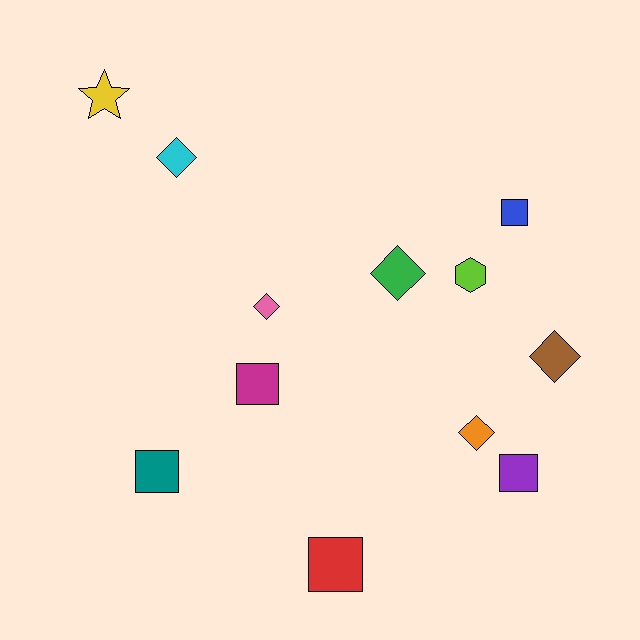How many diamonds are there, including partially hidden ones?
There are 5 diamonds.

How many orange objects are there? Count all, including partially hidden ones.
There is 1 orange object.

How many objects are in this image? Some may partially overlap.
There are 12 objects.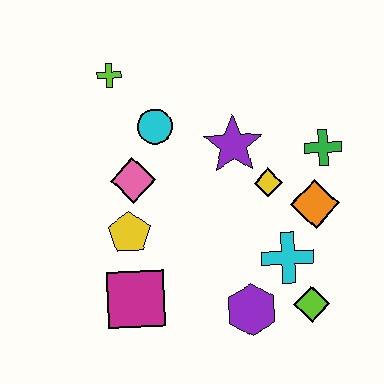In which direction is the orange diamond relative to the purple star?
The orange diamond is to the right of the purple star.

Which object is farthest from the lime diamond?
The lime cross is farthest from the lime diamond.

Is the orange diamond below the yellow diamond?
Yes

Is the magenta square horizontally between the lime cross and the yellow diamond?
Yes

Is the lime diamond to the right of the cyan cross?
Yes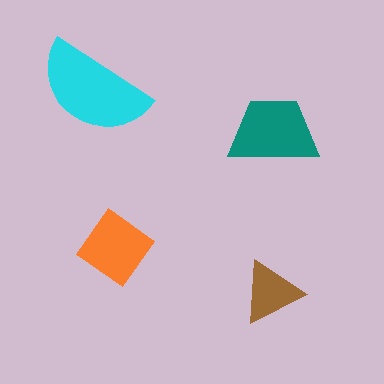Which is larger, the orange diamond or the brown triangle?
The orange diamond.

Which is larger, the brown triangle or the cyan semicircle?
The cyan semicircle.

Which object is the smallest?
The brown triangle.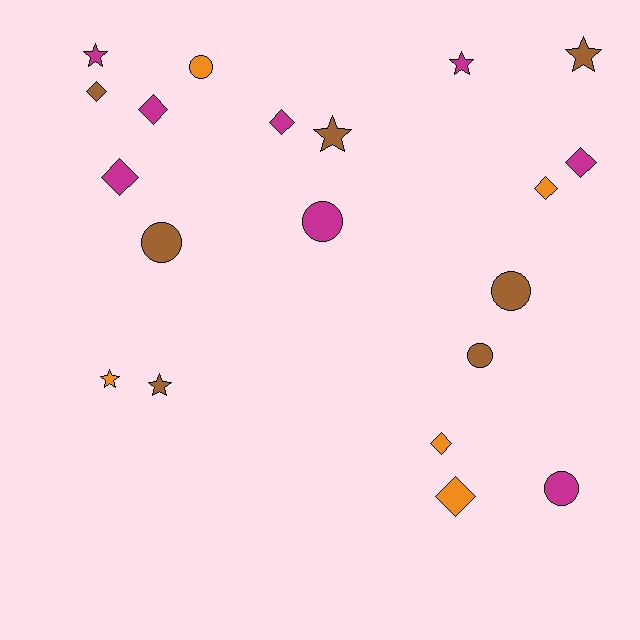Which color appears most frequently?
Magenta, with 8 objects.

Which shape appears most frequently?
Diamond, with 8 objects.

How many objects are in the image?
There are 20 objects.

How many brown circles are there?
There are 3 brown circles.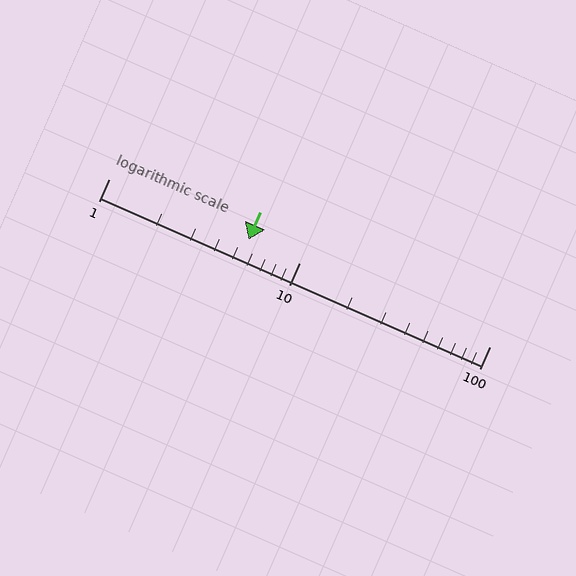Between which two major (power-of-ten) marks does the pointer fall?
The pointer is between 1 and 10.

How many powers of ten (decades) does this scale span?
The scale spans 2 decades, from 1 to 100.